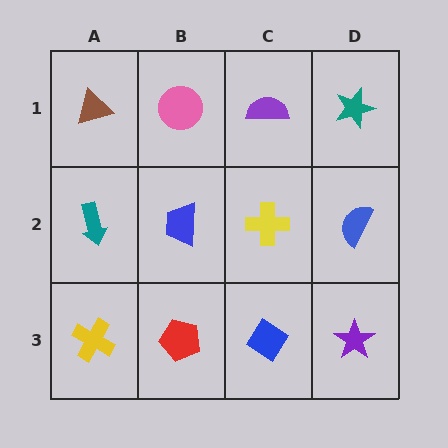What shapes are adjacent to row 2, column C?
A purple semicircle (row 1, column C), a blue diamond (row 3, column C), a blue trapezoid (row 2, column B), a blue semicircle (row 2, column D).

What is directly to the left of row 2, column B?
A teal arrow.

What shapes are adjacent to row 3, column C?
A yellow cross (row 2, column C), a red pentagon (row 3, column B), a purple star (row 3, column D).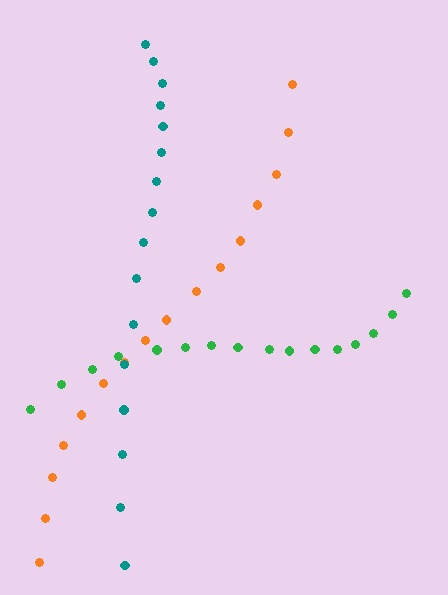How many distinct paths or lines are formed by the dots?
There are 3 distinct paths.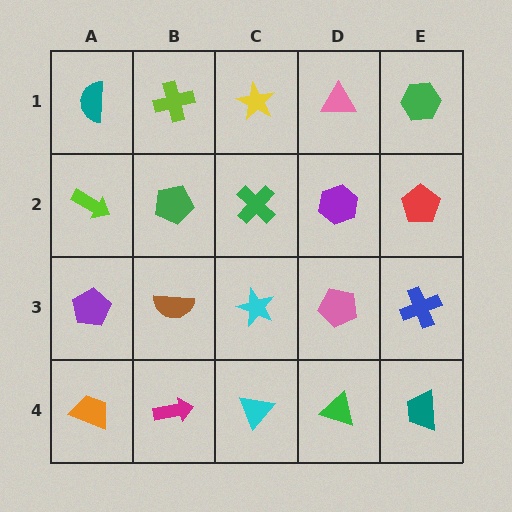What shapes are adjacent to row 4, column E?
A blue cross (row 3, column E), a green triangle (row 4, column D).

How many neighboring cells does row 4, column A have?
2.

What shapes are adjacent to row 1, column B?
A green pentagon (row 2, column B), a teal semicircle (row 1, column A), a yellow star (row 1, column C).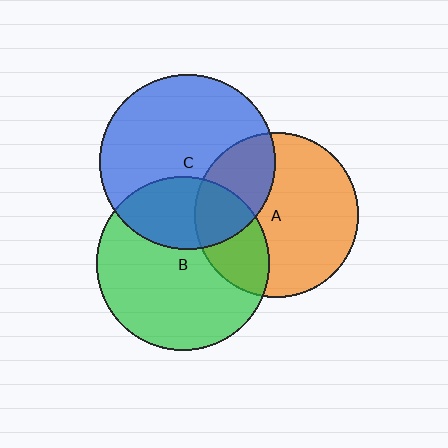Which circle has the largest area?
Circle C (blue).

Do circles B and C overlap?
Yes.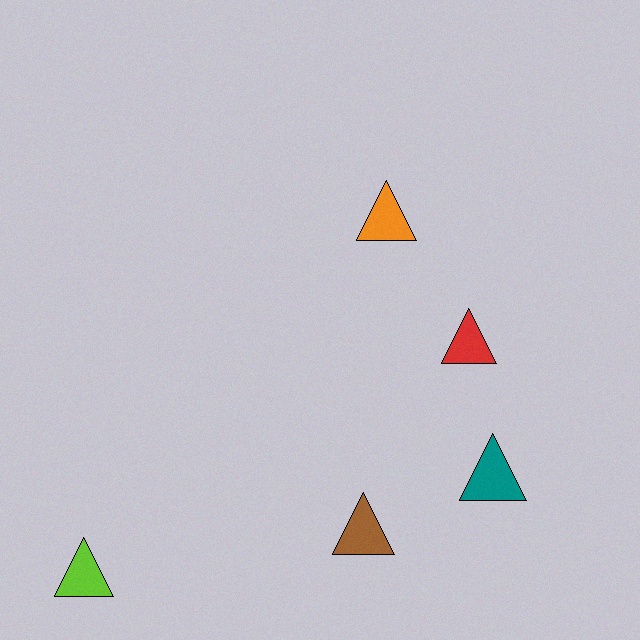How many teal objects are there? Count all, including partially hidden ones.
There is 1 teal object.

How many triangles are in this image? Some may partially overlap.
There are 5 triangles.